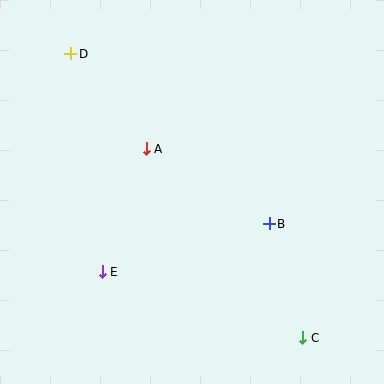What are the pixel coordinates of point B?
Point B is at (269, 224).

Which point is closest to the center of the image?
Point A at (146, 149) is closest to the center.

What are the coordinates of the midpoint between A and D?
The midpoint between A and D is at (108, 101).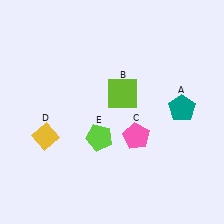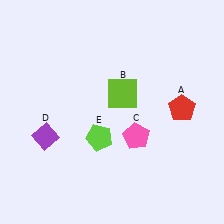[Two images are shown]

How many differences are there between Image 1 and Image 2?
There are 2 differences between the two images.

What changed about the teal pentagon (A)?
In Image 1, A is teal. In Image 2, it changed to red.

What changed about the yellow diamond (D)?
In Image 1, D is yellow. In Image 2, it changed to purple.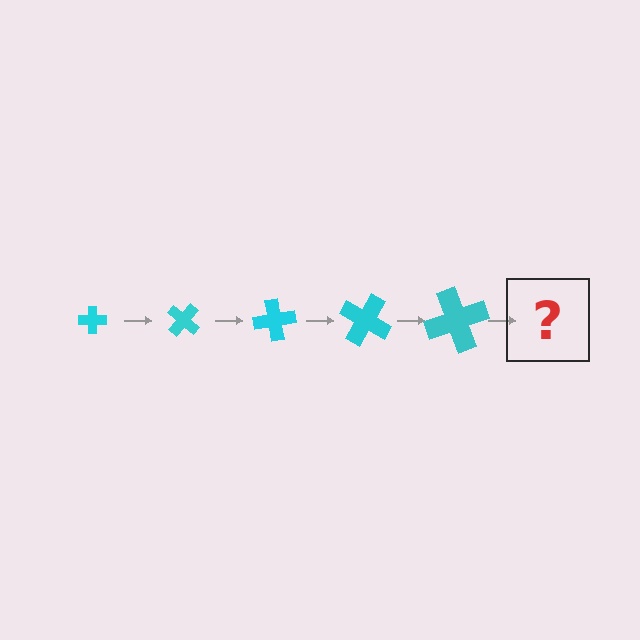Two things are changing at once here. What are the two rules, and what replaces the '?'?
The two rules are that the cross grows larger each step and it rotates 40 degrees each step. The '?' should be a cross, larger than the previous one and rotated 200 degrees from the start.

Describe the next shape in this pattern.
It should be a cross, larger than the previous one and rotated 200 degrees from the start.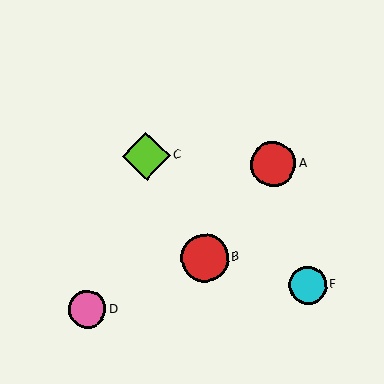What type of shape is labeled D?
Shape D is a pink circle.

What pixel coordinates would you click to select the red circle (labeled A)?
Click at (273, 164) to select the red circle A.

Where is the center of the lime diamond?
The center of the lime diamond is at (146, 156).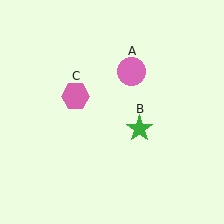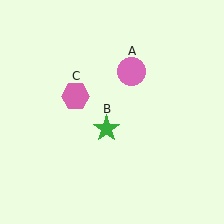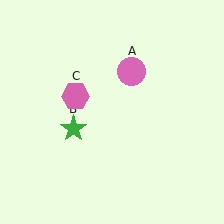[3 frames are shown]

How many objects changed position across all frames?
1 object changed position: green star (object B).